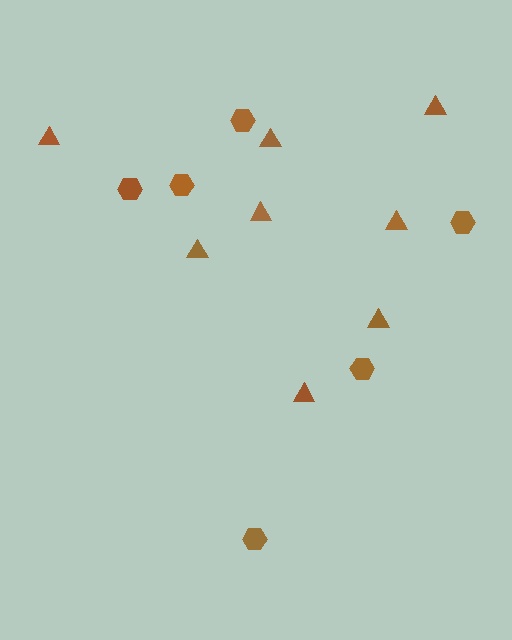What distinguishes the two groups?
There are 2 groups: one group of triangles (8) and one group of hexagons (6).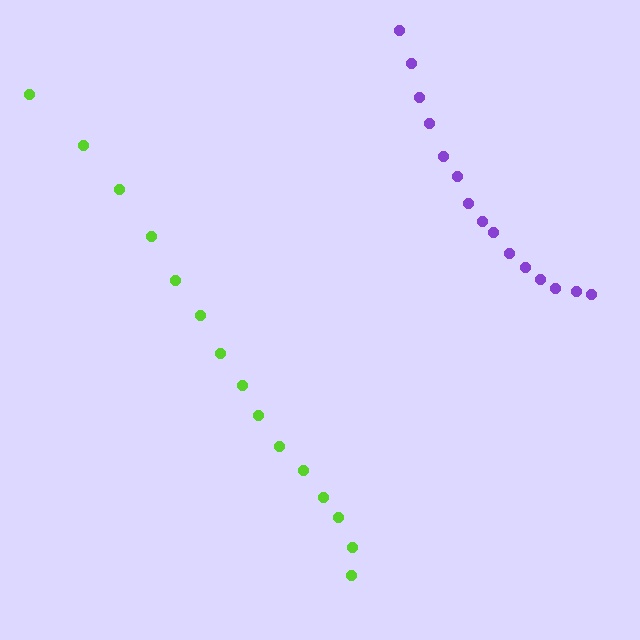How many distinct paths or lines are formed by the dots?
There are 2 distinct paths.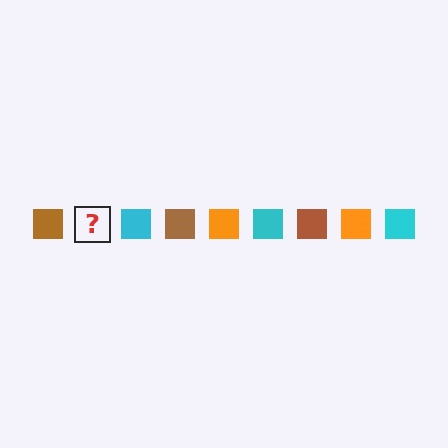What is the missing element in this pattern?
The missing element is an orange square.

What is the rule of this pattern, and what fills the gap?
The rule is that the pattern cycles through brown, orange, cyan squares. The gap should be filled with an orange square.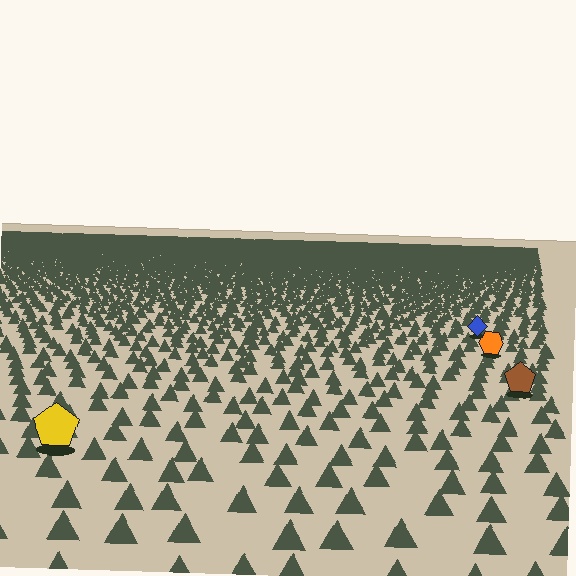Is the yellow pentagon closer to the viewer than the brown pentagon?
Yes. The yellow pentagon is closer — you can tell from the texture gradient: the ground texture is coarser near it.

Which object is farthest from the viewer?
The blue diamond is farthest from the viewer. It appears smaller and the ground texture around it is denser.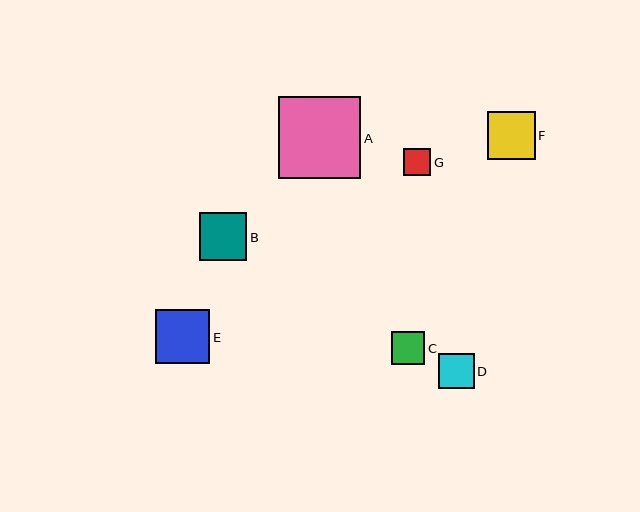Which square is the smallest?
Square G is the smallest with a size of approximately 27 pixels.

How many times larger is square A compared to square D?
Square A is approximately 2.3 times the size of square D.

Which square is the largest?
Square A is the largest with a size of approximately 82 pixels.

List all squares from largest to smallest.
From largest to smallest: A, E, F, B, D, C, G.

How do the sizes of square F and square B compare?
Square F and square B are approximately the same size.